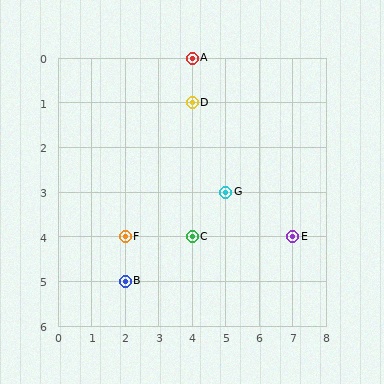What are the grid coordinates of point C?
Point C is at grid coordinates (4, 4).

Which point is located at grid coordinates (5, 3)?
Point G is at (5, 3).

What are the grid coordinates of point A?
Point A is at grid coordinates (4, 0).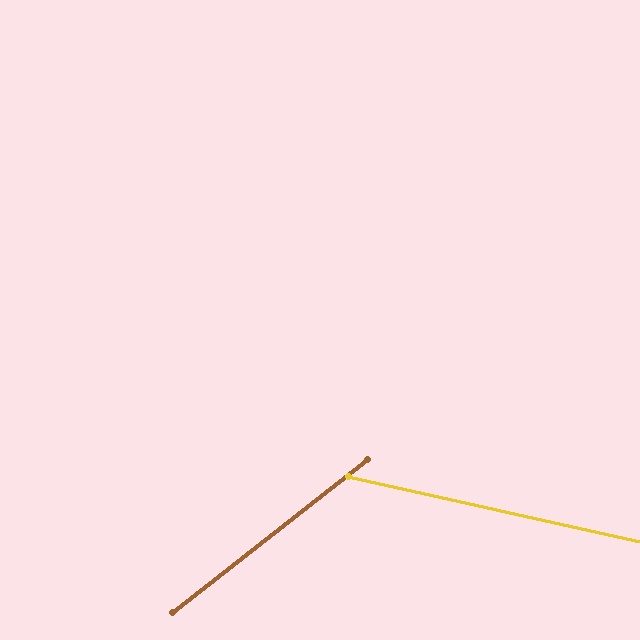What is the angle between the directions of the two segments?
Approximately 51 degrees.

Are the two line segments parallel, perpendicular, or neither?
Neither parallel nor perpendicular — they differ by about 51°.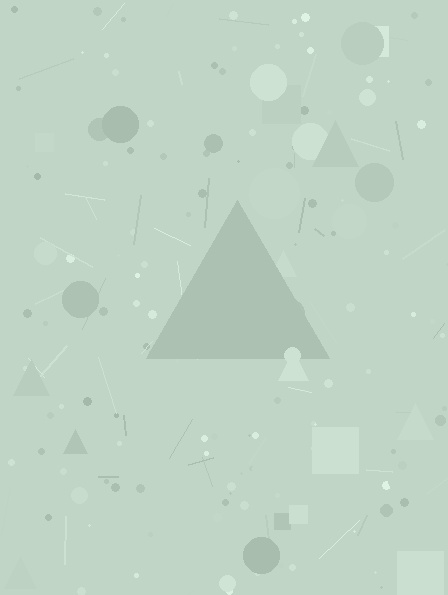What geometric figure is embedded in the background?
A triangle is embedded in the background.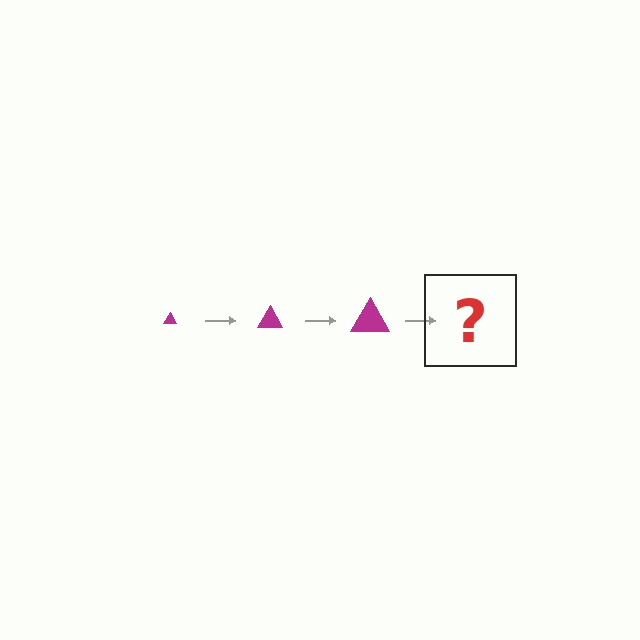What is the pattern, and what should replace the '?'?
The pattern is that the triangle gets progressively larger each step. The '?' should be a magenta triangle, larger than the previous one.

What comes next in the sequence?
The next element should be a magenta triangle, larger than the previous one.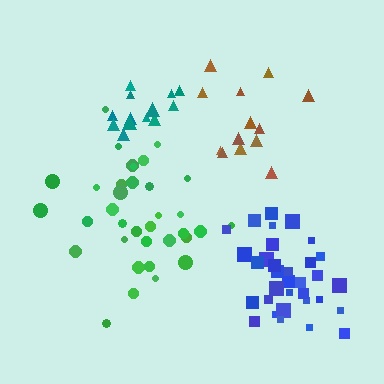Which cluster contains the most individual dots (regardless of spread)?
Green (35).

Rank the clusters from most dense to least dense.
blue, teal, green, brown.